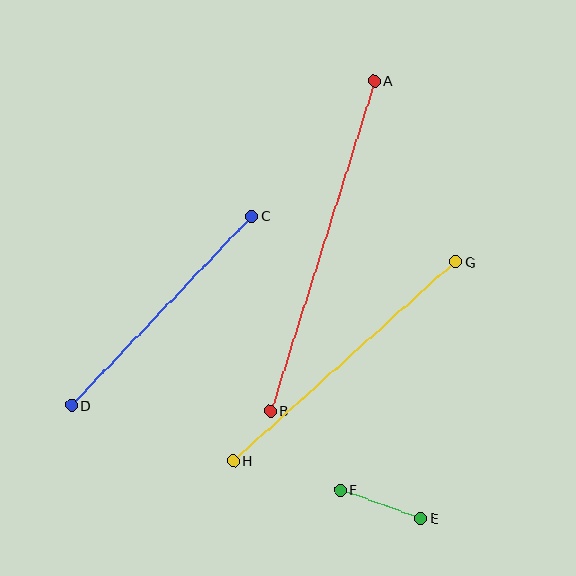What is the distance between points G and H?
The distance is approximately 298 pixels.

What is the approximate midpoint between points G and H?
The midpoint is at approximately (344, 361) pixels.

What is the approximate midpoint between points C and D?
The midpoint is at approximately (162, 311) pixels.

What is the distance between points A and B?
The distance is approximately 346 pixels.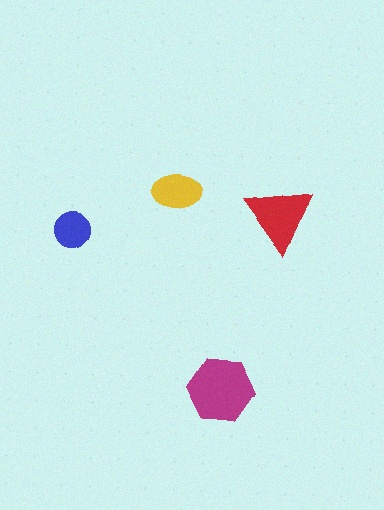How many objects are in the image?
There are 4 objects in the image.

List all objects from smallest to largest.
The blue circle, the yellow ellipse, the red triangle, the magenta hexagon.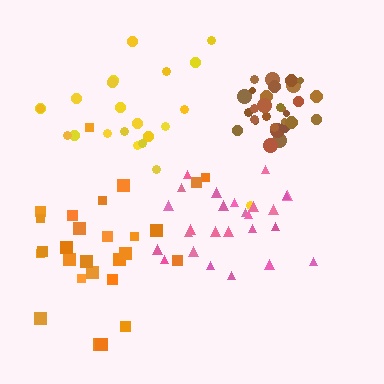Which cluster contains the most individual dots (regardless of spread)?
Brown (29).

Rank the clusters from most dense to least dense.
brown, pink, orange, yellow.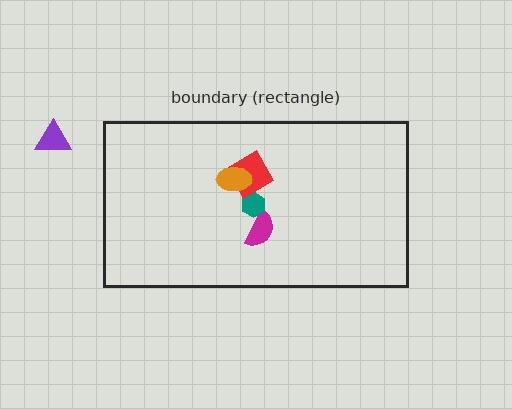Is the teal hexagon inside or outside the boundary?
Inside.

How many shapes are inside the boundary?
4 inside, 1 outside.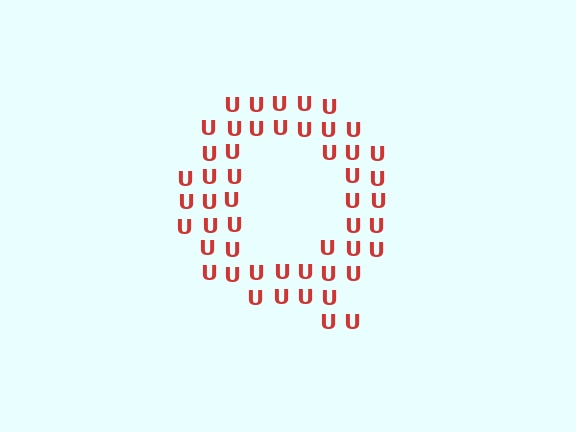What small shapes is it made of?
It is made of small letter U's.